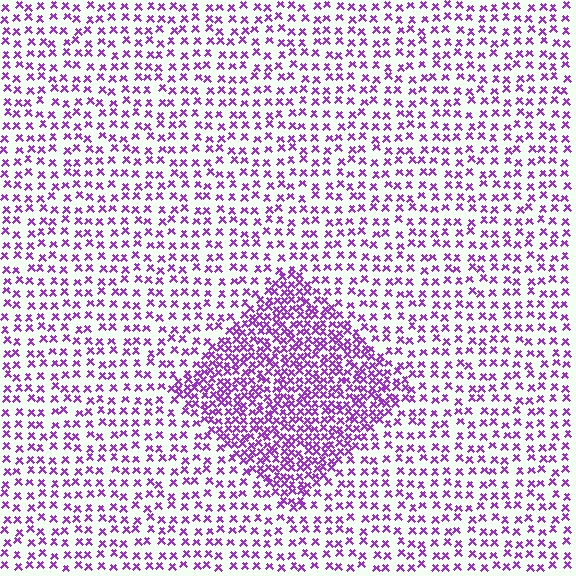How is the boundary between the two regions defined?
The boundary is defined by a change in element density (approximately 2.2x ratio). All elements are the same color, size, and shape.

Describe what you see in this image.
The image contains small purple elements arranged at two different densities. A diamond-shaped region is visible where the elements are more densely packed than the surrounding area.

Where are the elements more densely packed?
The elements are more densely packed inside the diamond boundary.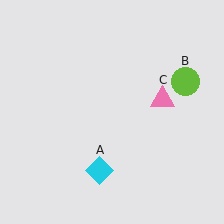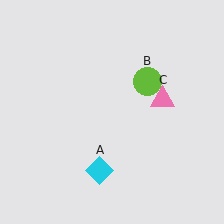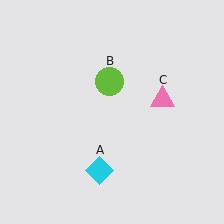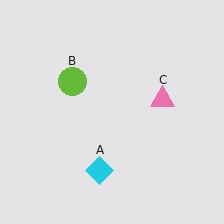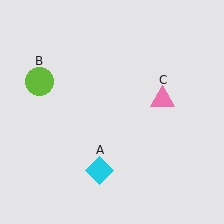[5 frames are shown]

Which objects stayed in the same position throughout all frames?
Cyan diamond (object A) and pink triangle (object C) remained stationary.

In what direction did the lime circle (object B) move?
The lime circle (object B) moved left.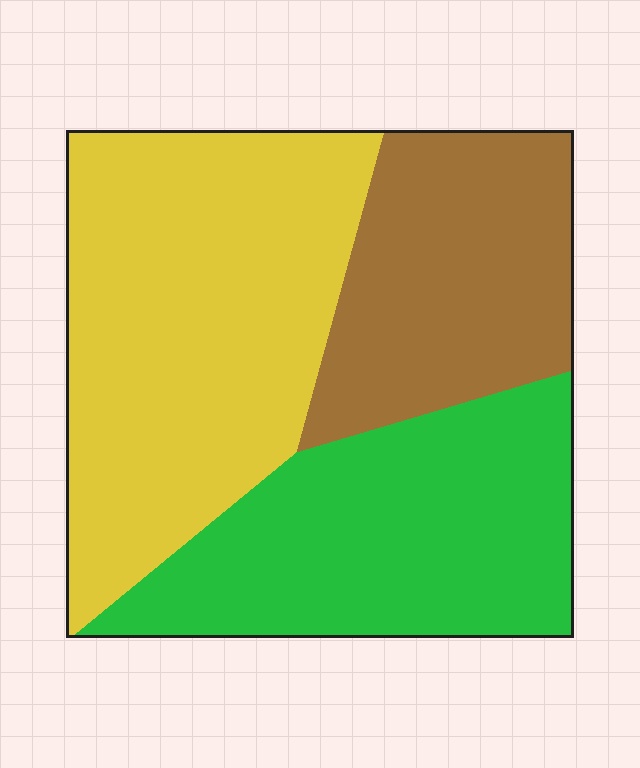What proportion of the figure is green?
Green takes up about one third (1/3) of the figure.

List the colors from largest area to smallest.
From largest to smallest: yellow, green, brown.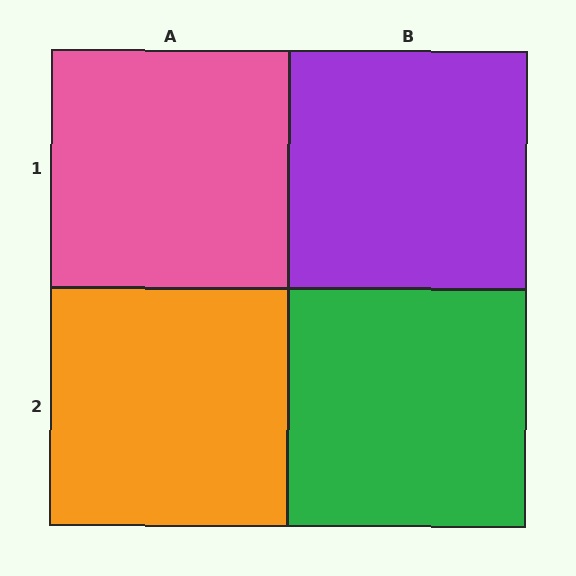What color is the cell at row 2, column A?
Orange.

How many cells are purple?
1 cell is purple.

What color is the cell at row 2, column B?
Green.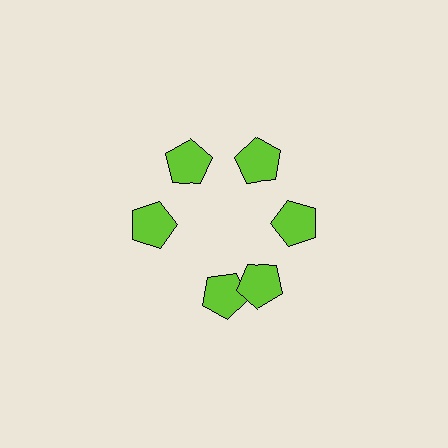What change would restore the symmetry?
The symmetry would be restored by rotating it back into even spacing with its neighbors so that all 6 pentagons sit at equal angles and equal distance from the center.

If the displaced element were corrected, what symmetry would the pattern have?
It would have 6-fold rotational symmetry — the pattern would map onto itself every 60 degrees.